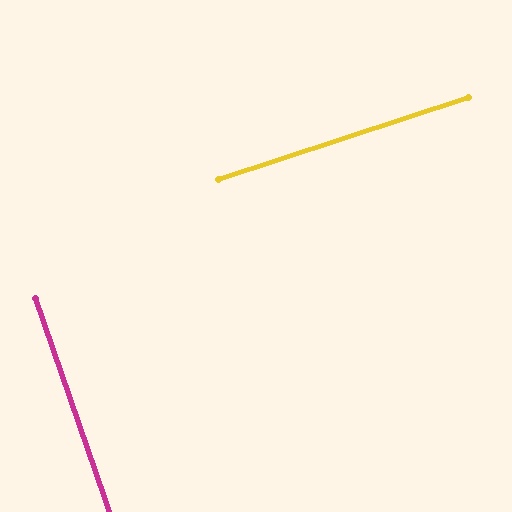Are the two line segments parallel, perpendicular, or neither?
Perpendicular — they meet at approximately 89°.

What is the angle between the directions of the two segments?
Approximately 89 degrees.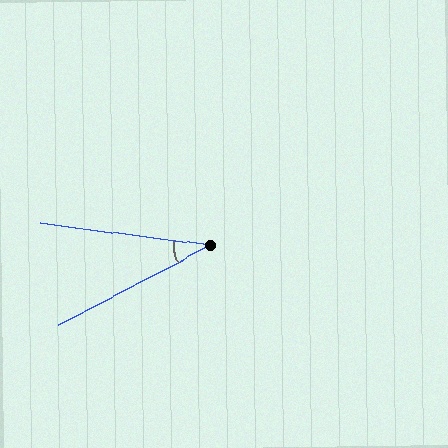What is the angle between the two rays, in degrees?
Approximately 35 degrees.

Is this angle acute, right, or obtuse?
It is acute.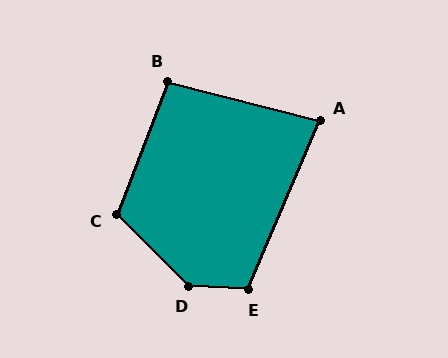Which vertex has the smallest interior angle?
A, at approximately 81 degrees.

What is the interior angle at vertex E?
Approximately 110 degrees (obtuse).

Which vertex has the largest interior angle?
D, at approximately 138 degrees.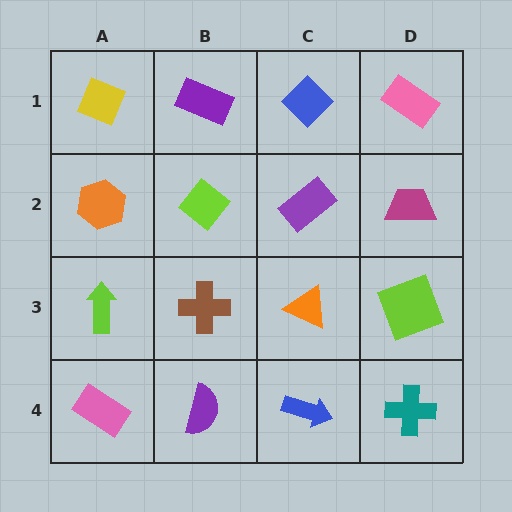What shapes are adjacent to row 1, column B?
A lime diamond (row 2, column B), a yellow diamond (row 1, column A), a blue diamond (row 1, column C).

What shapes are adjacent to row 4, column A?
A lime arrow (row 3, column A), a purple semicircle (row 4, column B).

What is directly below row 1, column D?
A magenta trapezoid.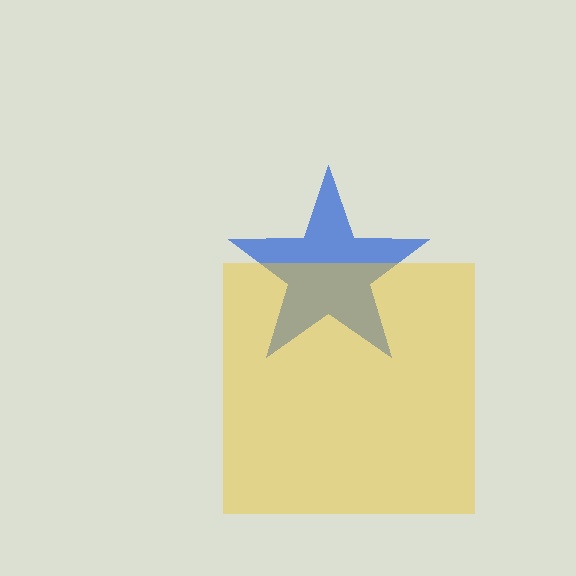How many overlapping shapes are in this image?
There are 2 overlapping shapes in the image.